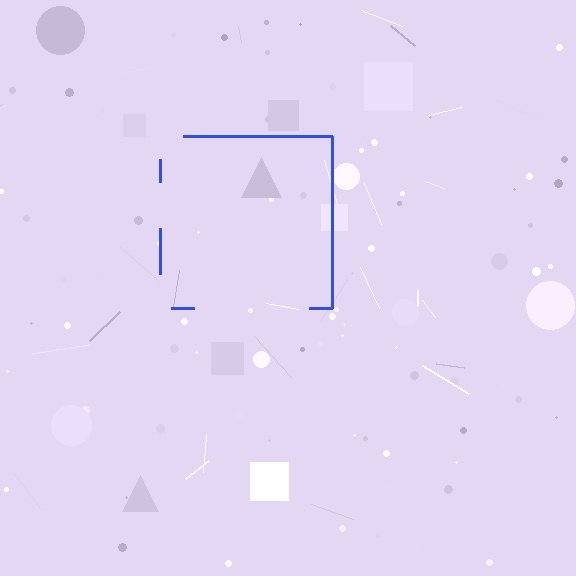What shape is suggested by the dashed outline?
The dashed outline suggests a square.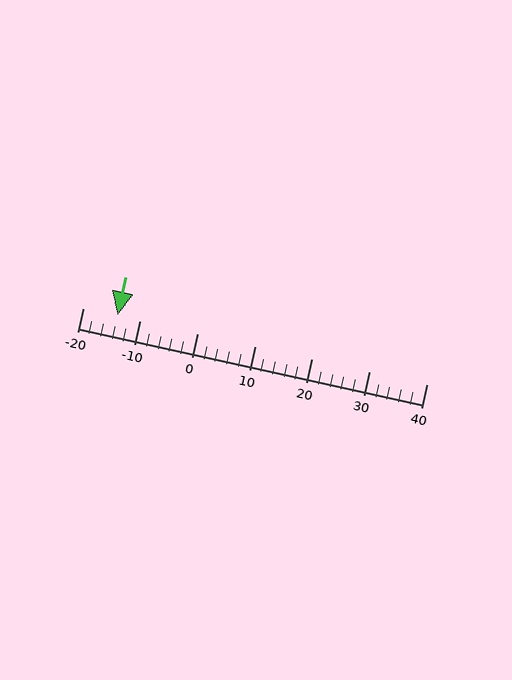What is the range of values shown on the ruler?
The ruler shows values from -20 to 40.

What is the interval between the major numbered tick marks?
The major tick marks are spaced 10 units apart.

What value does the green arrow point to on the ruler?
The green arrow points to approximately -14.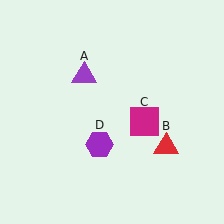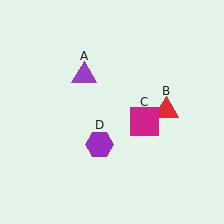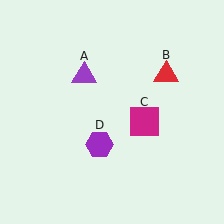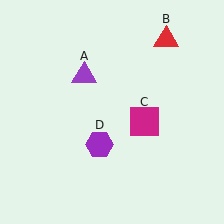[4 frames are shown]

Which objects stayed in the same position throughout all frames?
Purple triangle (object A) and magenta square (object C) and purple hexagon (object D) remained stationary.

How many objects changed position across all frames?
1 object changed position: red triangle (object B).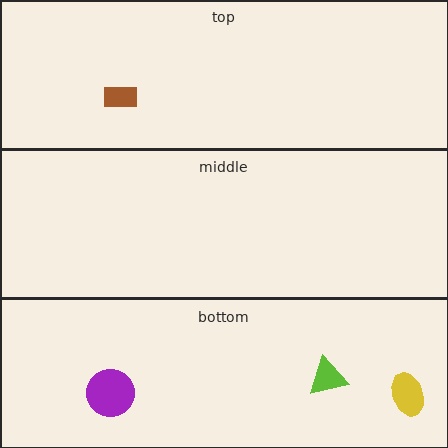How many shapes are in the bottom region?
3.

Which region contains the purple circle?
The bottom region.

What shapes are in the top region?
The brown rectangle.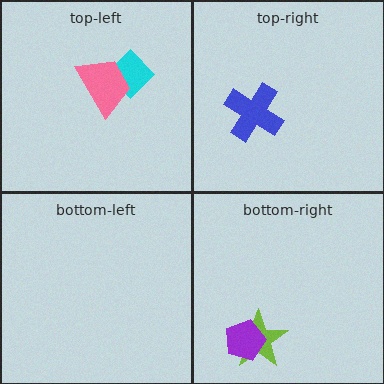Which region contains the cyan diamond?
The top-left region.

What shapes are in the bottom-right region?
The lime star, the purple pentagon.